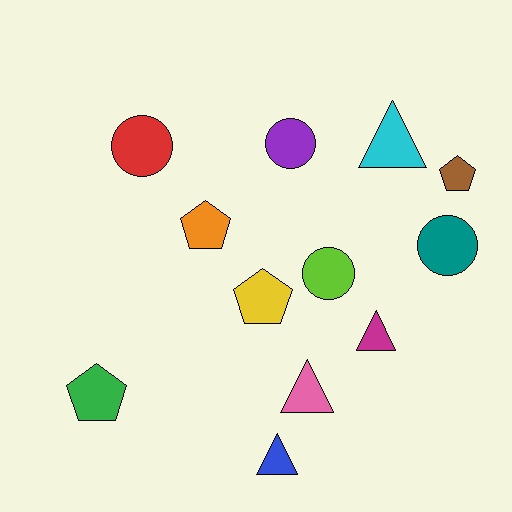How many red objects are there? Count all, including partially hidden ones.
There is 1 red object.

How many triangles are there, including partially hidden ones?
There are 4 triangles.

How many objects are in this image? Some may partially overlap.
There are 12 objects.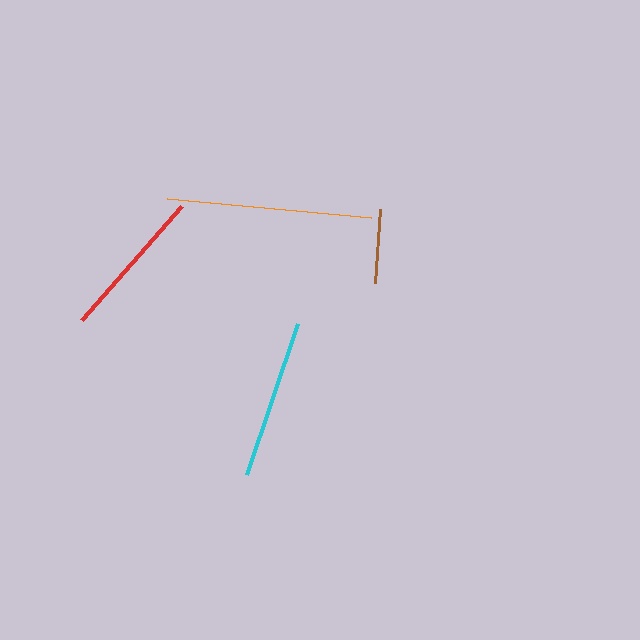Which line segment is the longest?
The orange line is the longest at approximately 205 pixels.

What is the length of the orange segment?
The orange segment is approximately 205 pixels long.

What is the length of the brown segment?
The brown segment is approximately 73 pixels long.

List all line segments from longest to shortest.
From longest to shortest: orange, cyan, red, brown.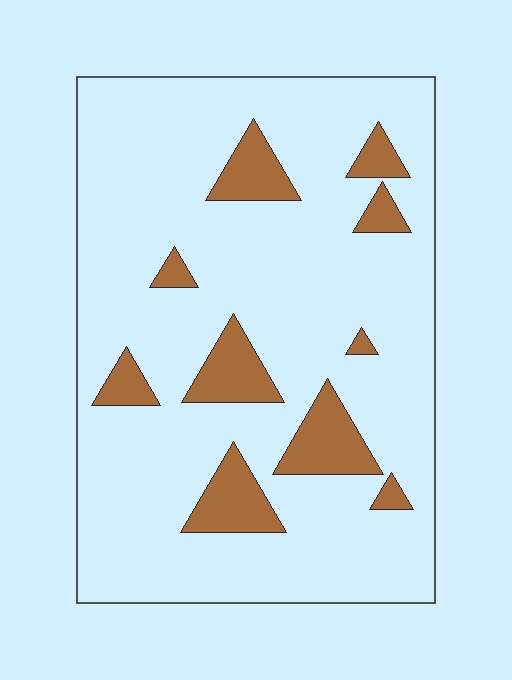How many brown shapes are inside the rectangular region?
10.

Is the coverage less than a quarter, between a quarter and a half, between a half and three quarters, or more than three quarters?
Less than a quarter.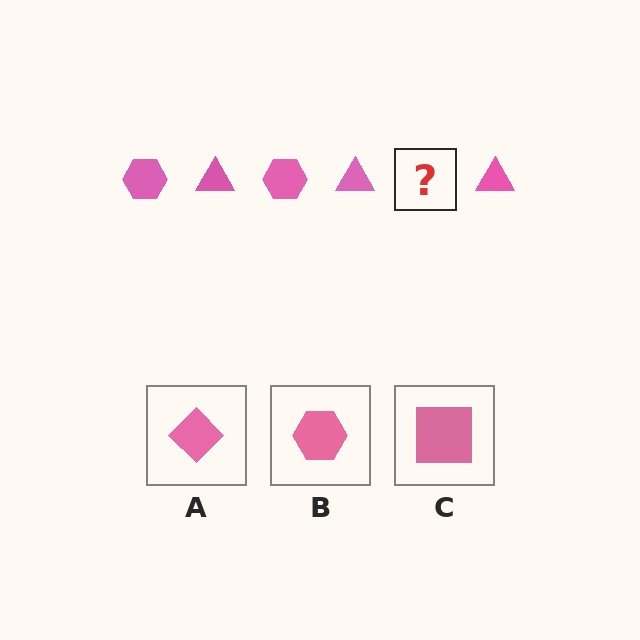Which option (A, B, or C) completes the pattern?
B.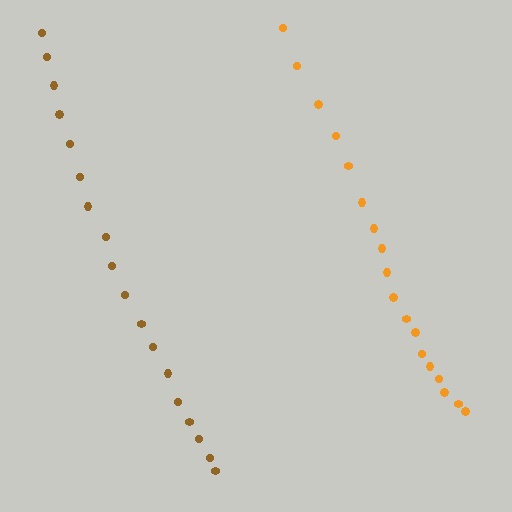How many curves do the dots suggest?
There are 2 distinct paths.